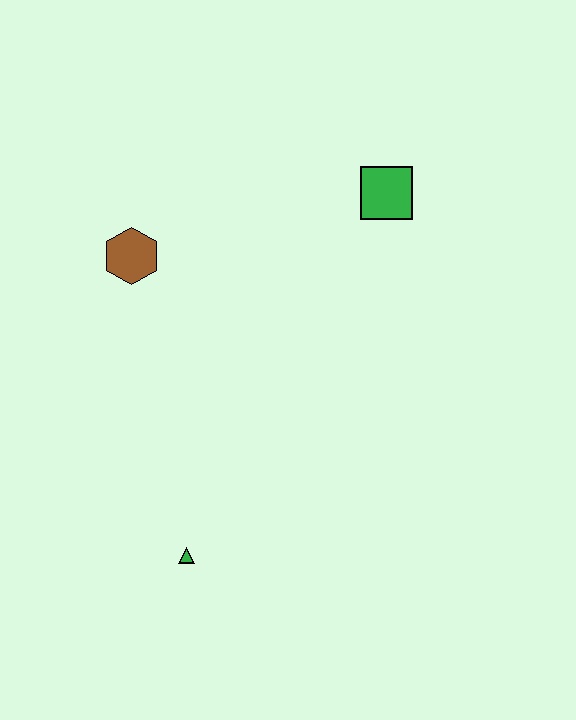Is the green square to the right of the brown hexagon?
Yes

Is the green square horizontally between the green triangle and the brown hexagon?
No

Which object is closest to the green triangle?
The brown hexagon is closest to the green triangle.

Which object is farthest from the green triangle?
The green square is farthest from the green triangle.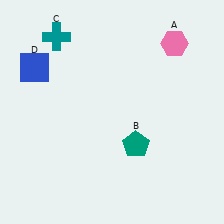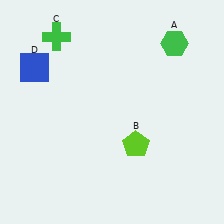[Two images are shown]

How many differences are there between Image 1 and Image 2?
There are 3 differences between the two images.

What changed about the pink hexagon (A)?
In Image 1, A is pink. In Image 2, it changed to green.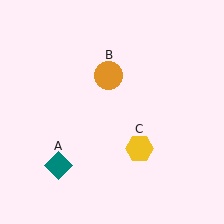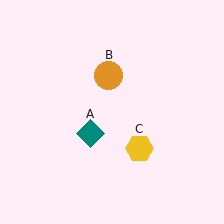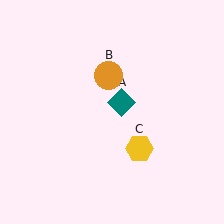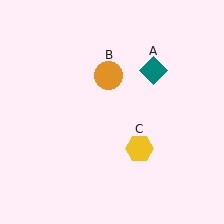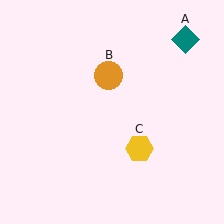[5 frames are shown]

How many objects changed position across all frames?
1 object changed position: teal diamond (object A).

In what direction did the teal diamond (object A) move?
The teal diamond (object A) moved up and to the right.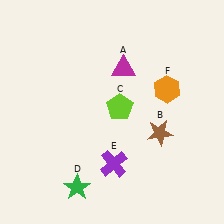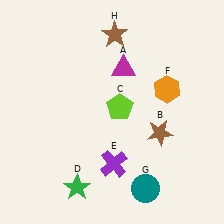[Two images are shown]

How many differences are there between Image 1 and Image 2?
There are 2 differences between the two images.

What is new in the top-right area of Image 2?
A brown star (H) was added in the top-right area of Image 2.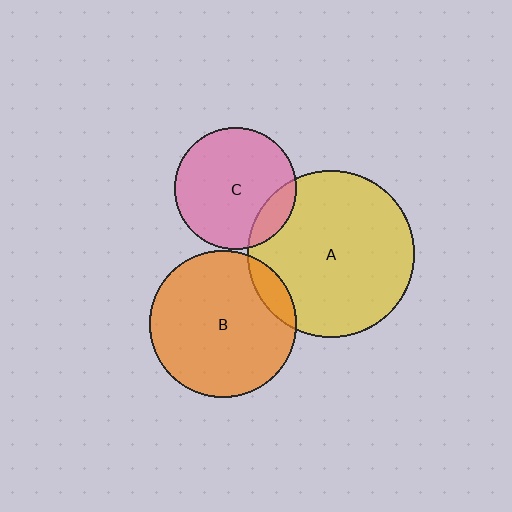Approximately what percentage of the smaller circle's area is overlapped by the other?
Approximately 15%.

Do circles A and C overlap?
Yes.